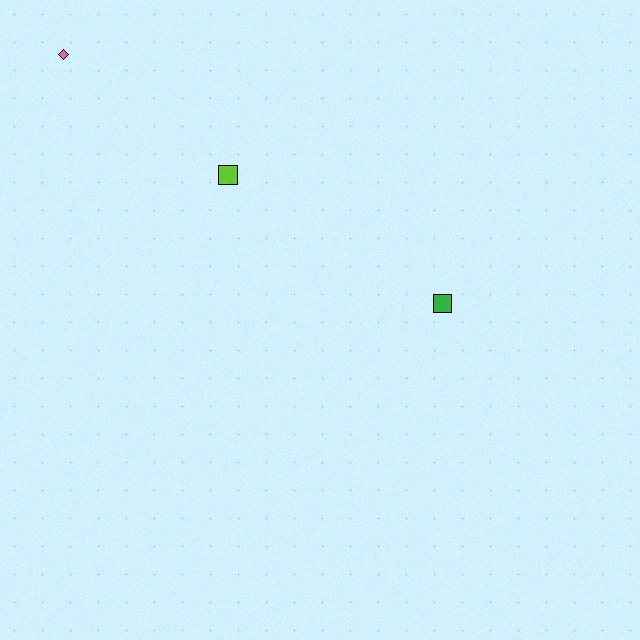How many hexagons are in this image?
There are no hexagons.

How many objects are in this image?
There are 3 objects.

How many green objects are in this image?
There is 1 green object.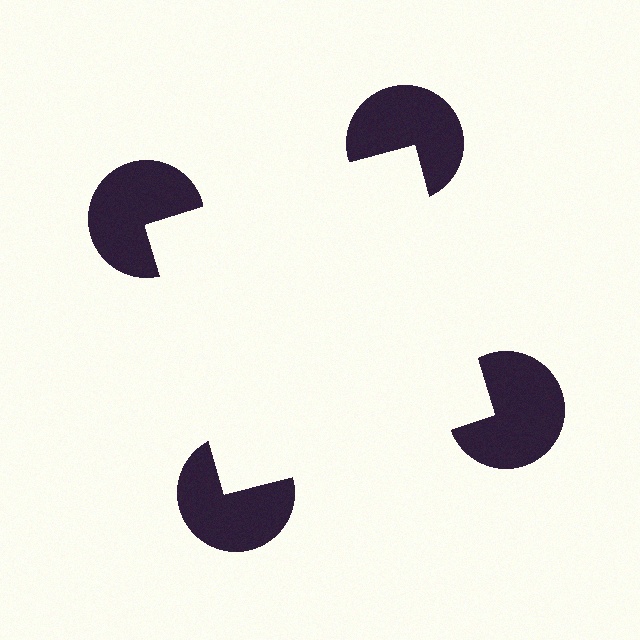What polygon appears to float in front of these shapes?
An illusory square — its edges are inferred from the aligned wedge cuts in the pac-man discs, not physically drawn.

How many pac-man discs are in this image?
There are 4 — one at each vertex of the illusory square.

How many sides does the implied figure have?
4 sides.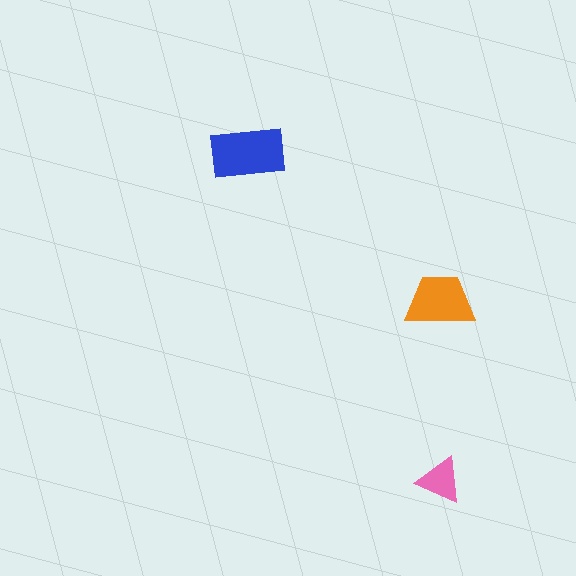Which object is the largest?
The blue rectangle.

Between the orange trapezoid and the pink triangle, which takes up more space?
The orange trapezoid.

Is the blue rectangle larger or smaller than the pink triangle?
Larger.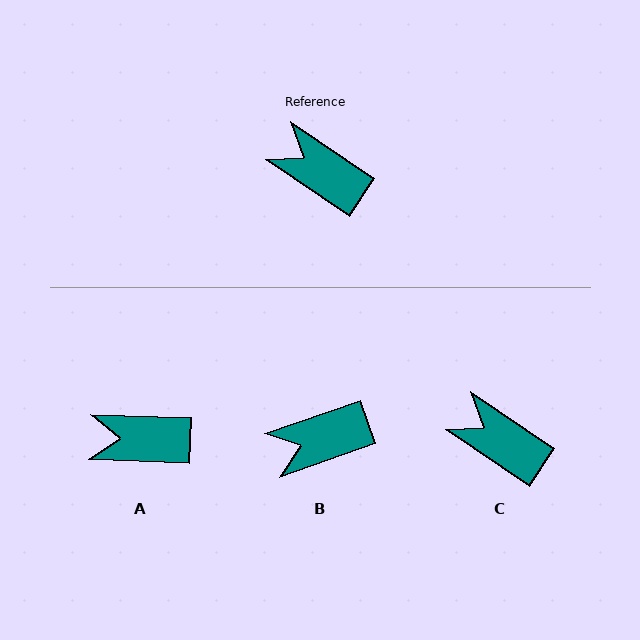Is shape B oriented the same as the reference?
No, it is off by about 53 degrees.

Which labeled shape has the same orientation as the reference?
C.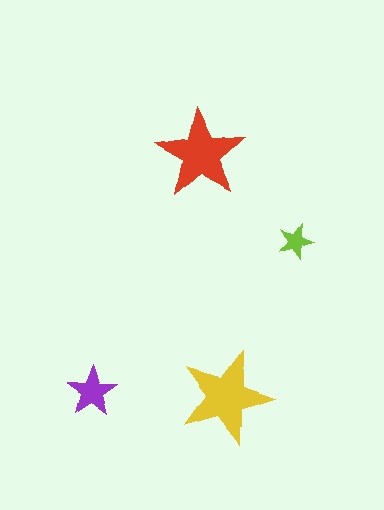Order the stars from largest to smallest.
the yellow one, the red one, the purple one, the lime one.